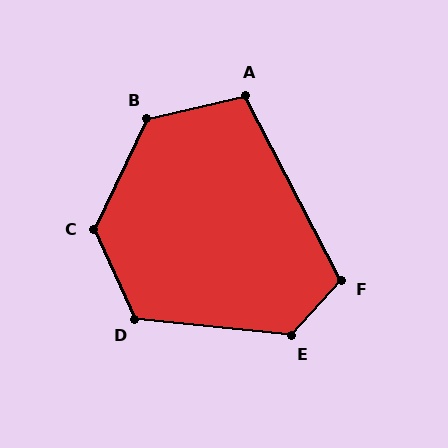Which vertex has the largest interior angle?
C, at approximately 130 degrees.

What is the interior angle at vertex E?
Approximately 126 degrees (obtuse).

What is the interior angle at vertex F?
Approximately 110 degrees (obtuse).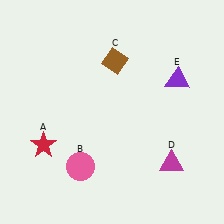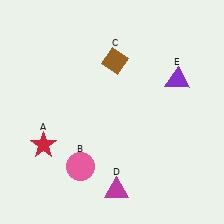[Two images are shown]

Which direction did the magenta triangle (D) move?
The magenta triangle (D) moved left.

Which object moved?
The magenta triangle (D) moved left.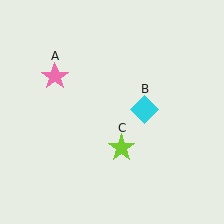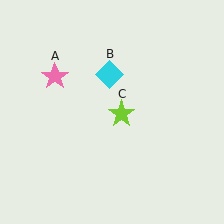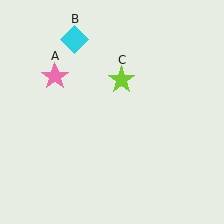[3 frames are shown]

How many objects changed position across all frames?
2 objects changed position: cyan diamond (object B), lime star (object C).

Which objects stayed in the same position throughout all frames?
Pink star (object A) remained stationary.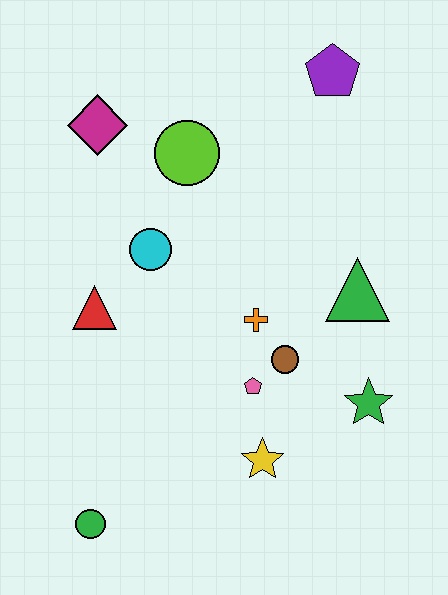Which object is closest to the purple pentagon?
The lime circle is closest to the purple pentagon.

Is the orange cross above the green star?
Yes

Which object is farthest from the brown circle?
The magenta diamond is farthest from the brown circle.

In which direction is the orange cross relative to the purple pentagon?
The orange cross is below the purple pentagon.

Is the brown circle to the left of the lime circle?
No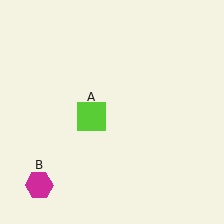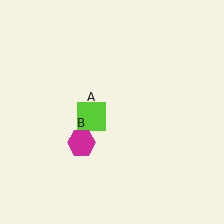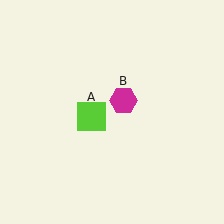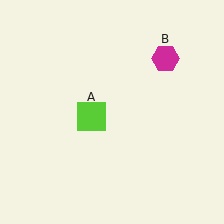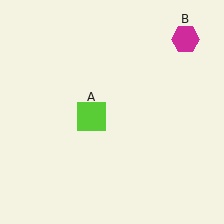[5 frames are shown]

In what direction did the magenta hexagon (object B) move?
The magenta hexagon (object B) moved up and to the right.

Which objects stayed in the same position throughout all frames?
Lime square (object A) remained stationary.